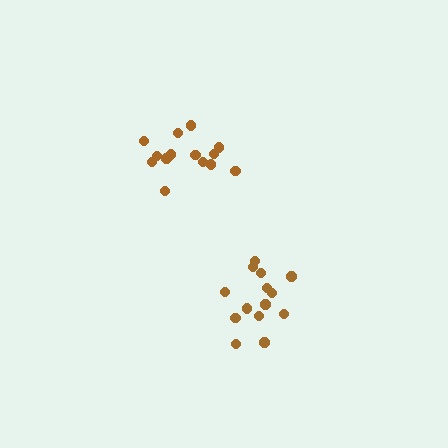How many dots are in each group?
Group 1: 14 dots, Group 2: 14 dots (28 total).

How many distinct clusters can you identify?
There are 2 distinct clusters.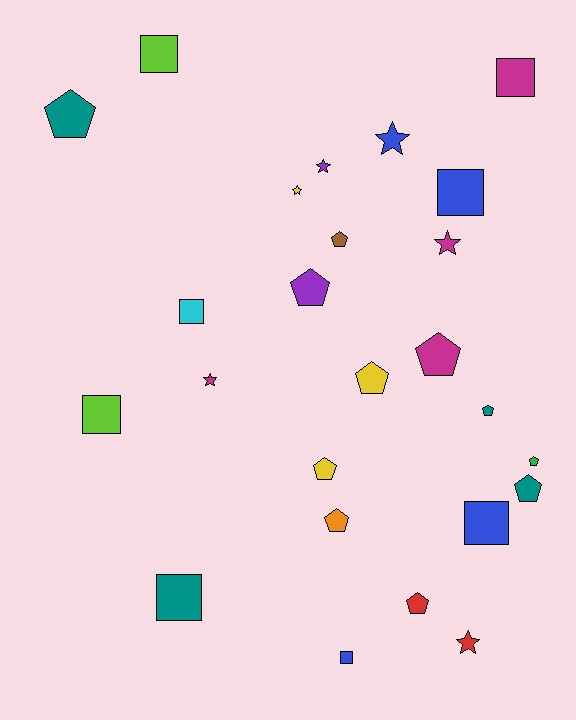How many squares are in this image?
There are 8 squares.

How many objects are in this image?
There are 25 objects.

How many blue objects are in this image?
There are 4 blue objects.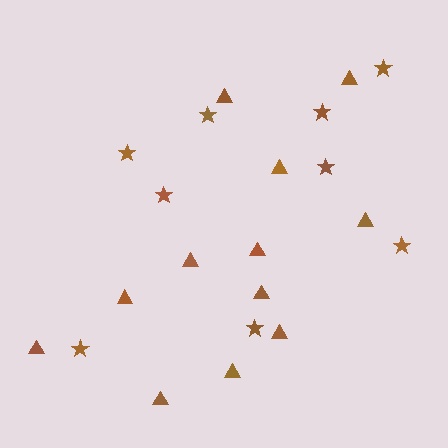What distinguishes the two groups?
There are 2 groups: one group of triangles (12) and one group of stars (9).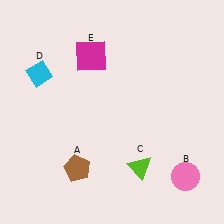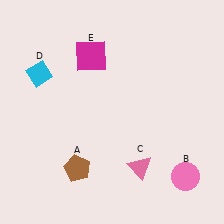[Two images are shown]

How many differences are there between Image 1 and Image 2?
There is 1 difference between the two images.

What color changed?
The triangle (C) changed from lime in Image 1 to pink in Image 2.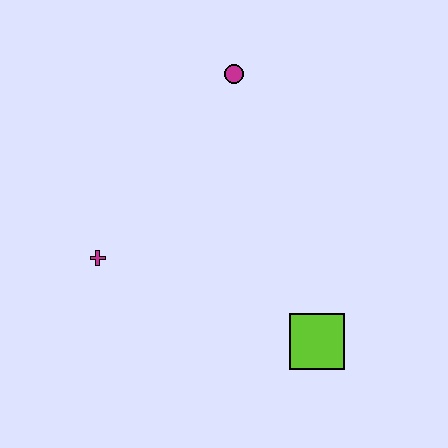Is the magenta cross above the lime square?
Yes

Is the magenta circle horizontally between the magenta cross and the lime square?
Yes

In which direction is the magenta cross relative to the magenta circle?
The magenta cross is below the magenta circle.